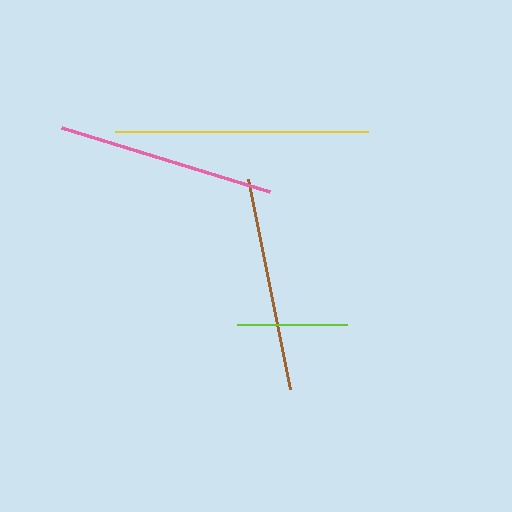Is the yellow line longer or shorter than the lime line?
The yellow line is longer than the lime line.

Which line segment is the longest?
The yellow line is the longest at approximately 253 pixels.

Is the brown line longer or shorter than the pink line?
The pink line is longer than the brown line.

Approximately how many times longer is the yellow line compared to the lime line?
The yellow line is approximately 2.3 times the length of the lime line.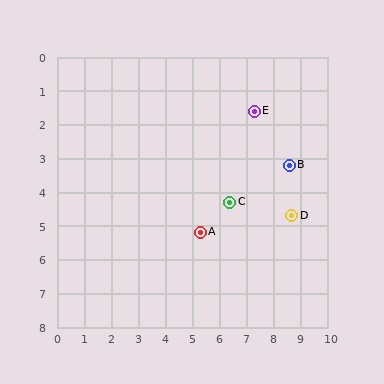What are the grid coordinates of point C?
Point C is at approximately (6.4, 4.3).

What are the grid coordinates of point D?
Point D is at approximately (8.7, 4.7).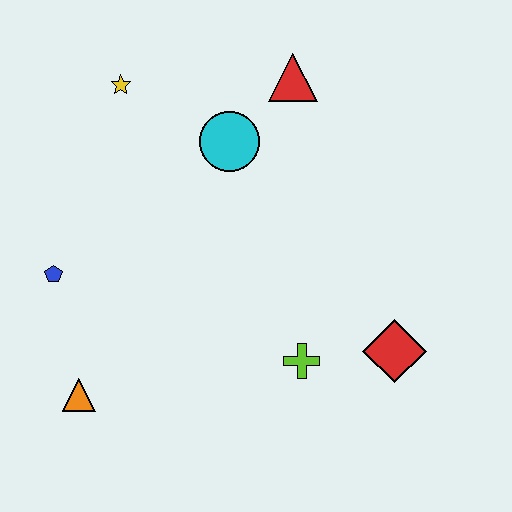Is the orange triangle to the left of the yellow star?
Yes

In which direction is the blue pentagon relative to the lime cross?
The blue pentagon is to the left of the lime cross.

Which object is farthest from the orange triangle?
The red triangle is farthest from the orange triangle.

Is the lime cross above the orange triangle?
Yes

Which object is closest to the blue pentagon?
The orange triangle is closest to the blue pentagon.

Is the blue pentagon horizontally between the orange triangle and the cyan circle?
No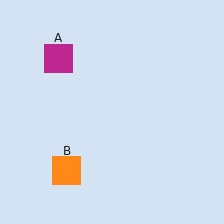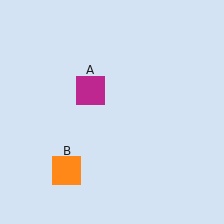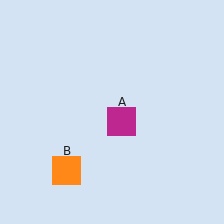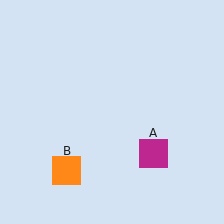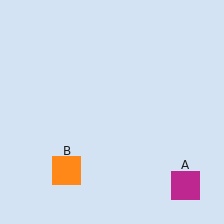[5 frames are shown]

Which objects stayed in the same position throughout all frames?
Orange square (object B) remained stationary.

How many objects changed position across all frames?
1 object changed position: magenta square (object A).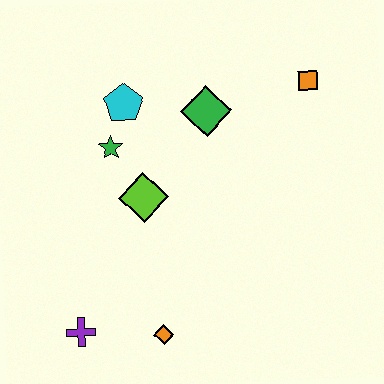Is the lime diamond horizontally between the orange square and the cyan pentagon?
Yes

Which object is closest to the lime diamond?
The green star is closest to the lime diamond.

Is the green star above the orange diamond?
Yes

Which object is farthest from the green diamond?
The purple cross is farthest from the green diamond.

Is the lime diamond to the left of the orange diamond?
Yes